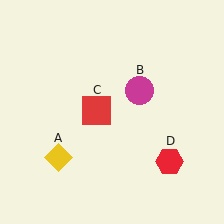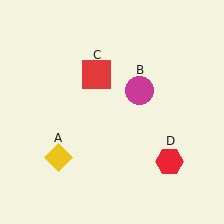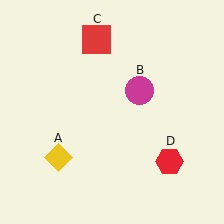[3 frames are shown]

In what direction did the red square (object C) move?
The red square (object C) moved up.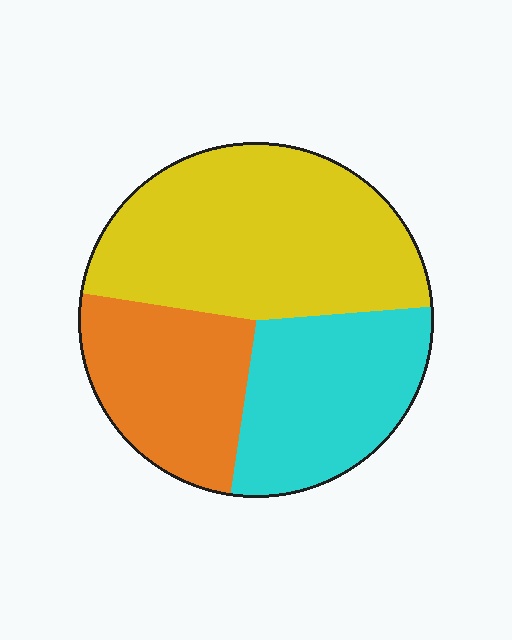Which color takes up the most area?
Yellow, at roughly 45%.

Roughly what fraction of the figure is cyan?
Cyan covers 28% of the figure.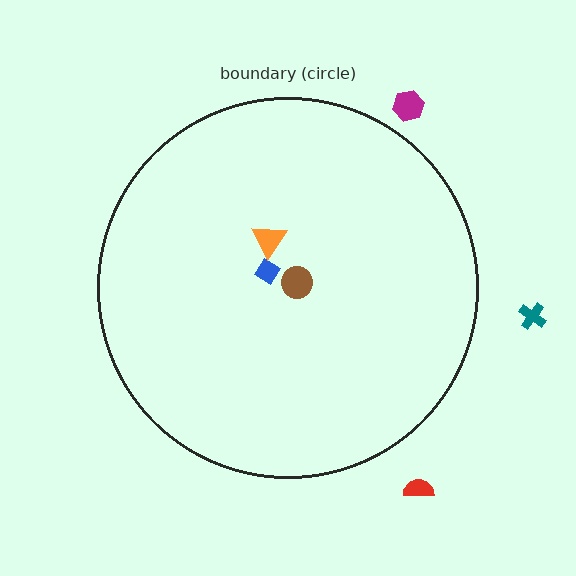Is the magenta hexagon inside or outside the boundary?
Outside.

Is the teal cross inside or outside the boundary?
Outside.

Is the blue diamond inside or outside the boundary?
Inside.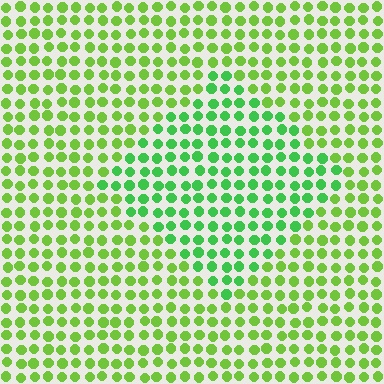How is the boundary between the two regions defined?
The boundary is defined purely by a slight shift in hue (about 30 degrees). Spacing, size, and orientation are identical on both sides.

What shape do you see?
I see a diamond.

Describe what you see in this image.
The image is filled with small lime elements in a uniform arrangement. A diamond-shaped region is visible where the elements are tinted to a slightly different hue, forming a subtle color boundary.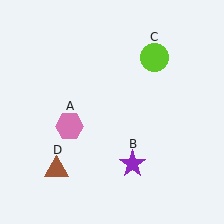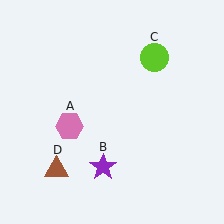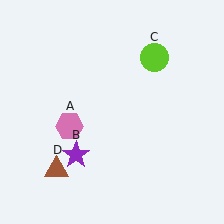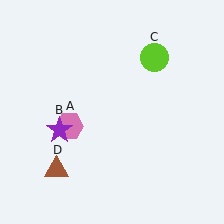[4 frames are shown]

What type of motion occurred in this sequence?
The purple star (object B) rotated clockwise around the center of the scene.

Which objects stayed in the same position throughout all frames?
Pink hexagon (object A) and lime circle (object C) and brown triangle (object D) remained stationary.